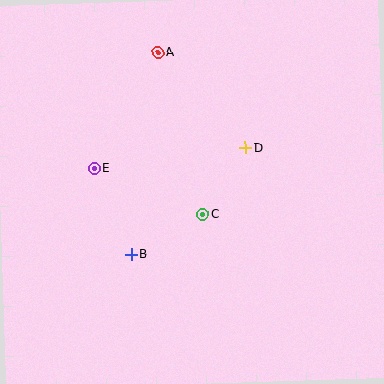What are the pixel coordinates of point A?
Point A is at (158, 52).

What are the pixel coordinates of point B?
Point B is at (131, 254).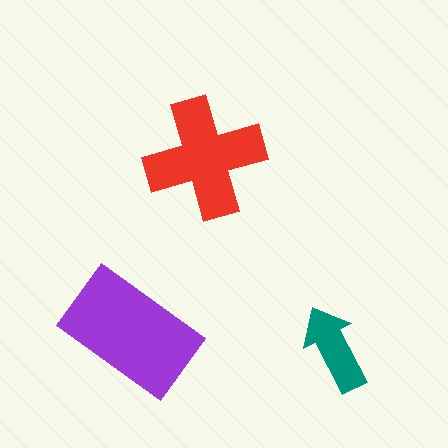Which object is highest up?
The red cross is topmost.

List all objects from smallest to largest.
The teal arrow, the red cross, the purple rectangle.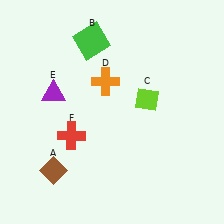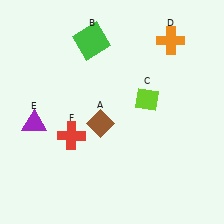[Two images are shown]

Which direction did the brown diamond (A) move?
The brown diamond (A) moved up.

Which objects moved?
The objects that moved are: the brown diamond (A), the orange cross (D), the purple triangle (E).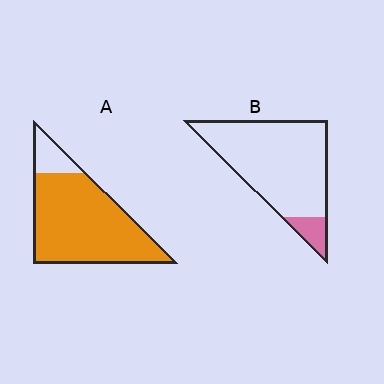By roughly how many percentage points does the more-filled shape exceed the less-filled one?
By roughly 75 percentage points (A over B).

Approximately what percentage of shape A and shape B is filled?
A is approximately 85% and B is approximately 10%.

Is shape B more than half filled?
No.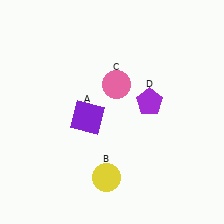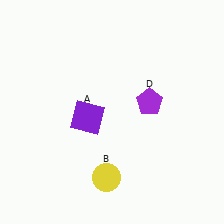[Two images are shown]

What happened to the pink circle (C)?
The pink circle (C) was removed in Image 2. It was in the top-right area of Image 1.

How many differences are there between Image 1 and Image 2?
There is 1 difference between the two images.